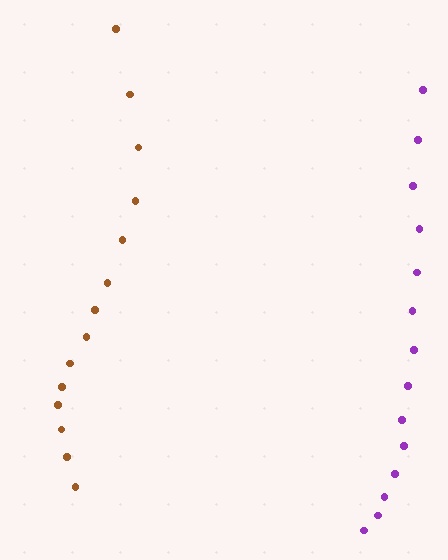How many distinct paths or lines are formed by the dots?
There are 2 distinct paths.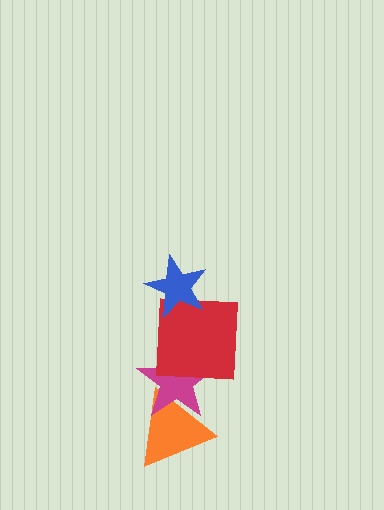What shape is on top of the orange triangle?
The magenta star is on top of the orange triangle.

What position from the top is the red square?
The red square is 2nd from the top.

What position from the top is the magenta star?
The magenta star is 3rd from the top.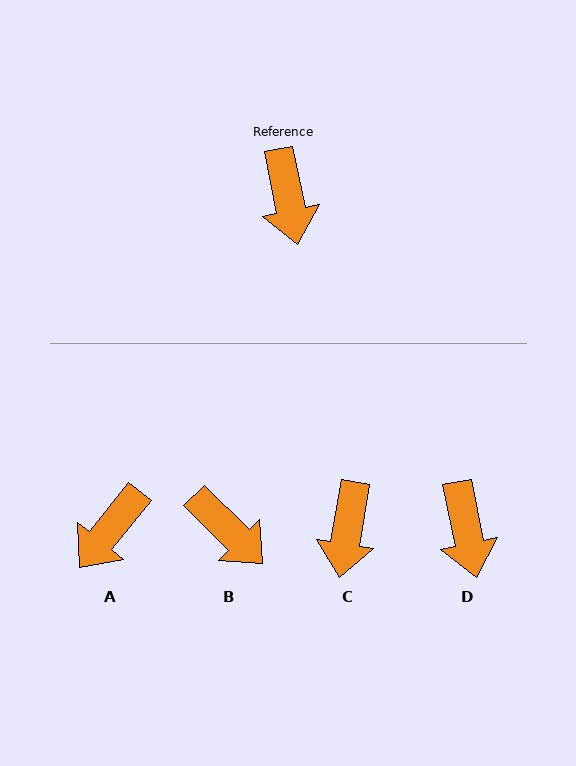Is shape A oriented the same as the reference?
No, it is off by about 50 degrees.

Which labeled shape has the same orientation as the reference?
D.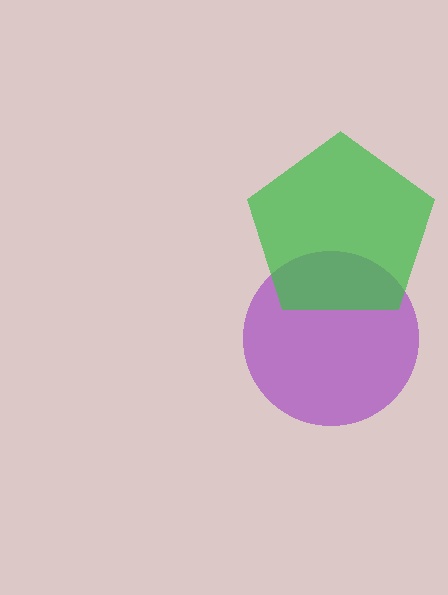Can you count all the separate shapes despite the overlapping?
Yes, there are 2 separate shapes.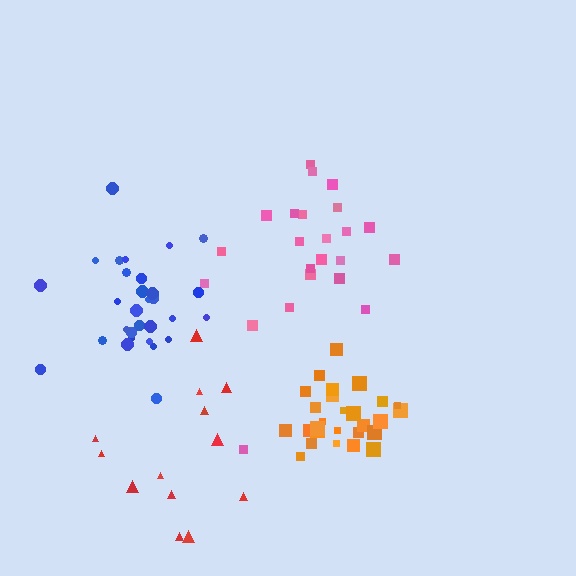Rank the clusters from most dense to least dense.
orange, blue, pink, red.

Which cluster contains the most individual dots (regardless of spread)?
Blue (30).